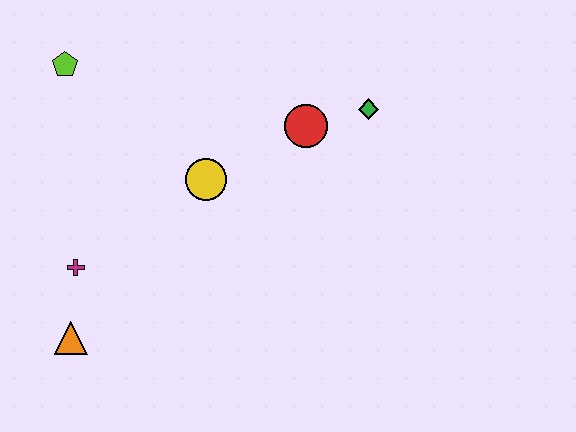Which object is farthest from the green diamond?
The orange triangle is farthest from the green diamond.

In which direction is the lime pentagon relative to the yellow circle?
The lime pentagon is to the left of the yellow circle.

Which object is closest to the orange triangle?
The magenta cross is closest to the orange triangle.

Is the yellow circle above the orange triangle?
Yes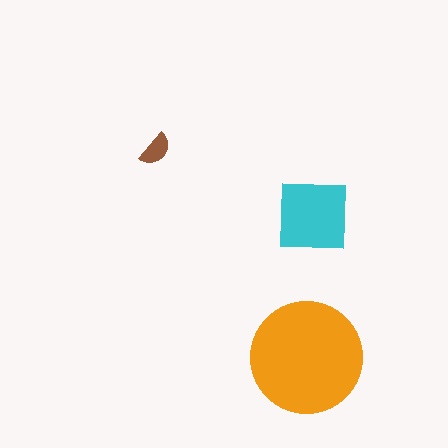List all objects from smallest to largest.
The brown semicircle, the cyan square, the orange circle.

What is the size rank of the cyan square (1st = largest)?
2nd.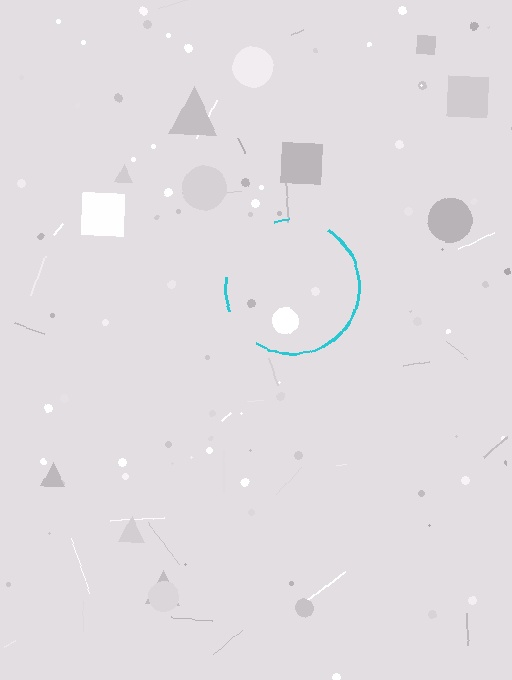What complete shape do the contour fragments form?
The contour fragments form a circle.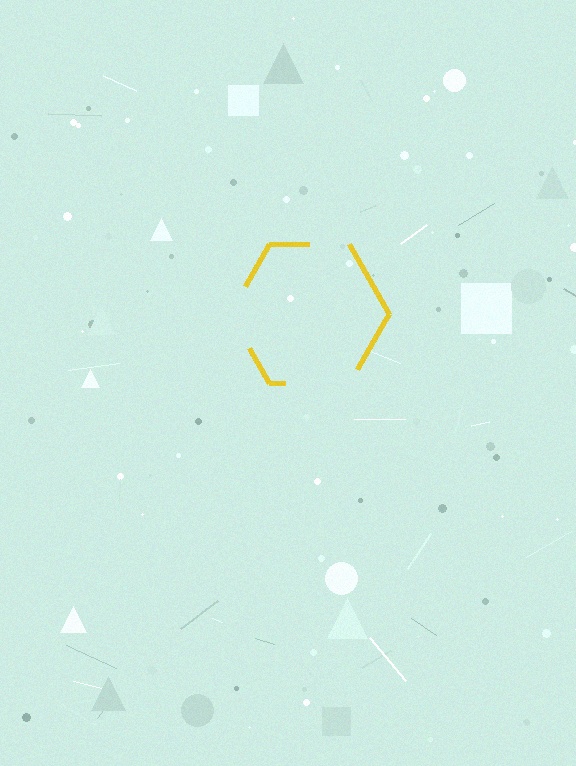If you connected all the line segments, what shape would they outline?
They would outline a hexagon.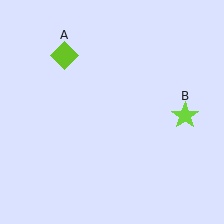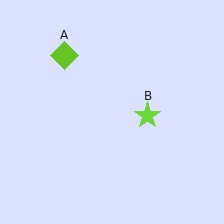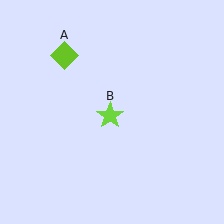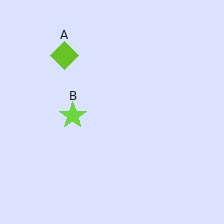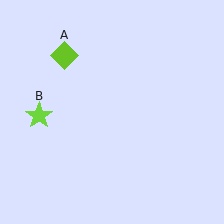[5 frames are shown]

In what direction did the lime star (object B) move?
The lime star (object B) moved left.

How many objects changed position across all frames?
1 object changed position: lime star (object B).